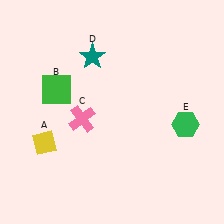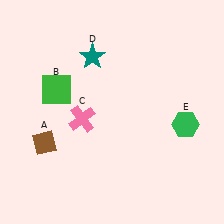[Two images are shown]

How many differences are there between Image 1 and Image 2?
There is 1 difference between the two images.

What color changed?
The diamond (A) changed from yellow in Image 1 to brown in Image 2.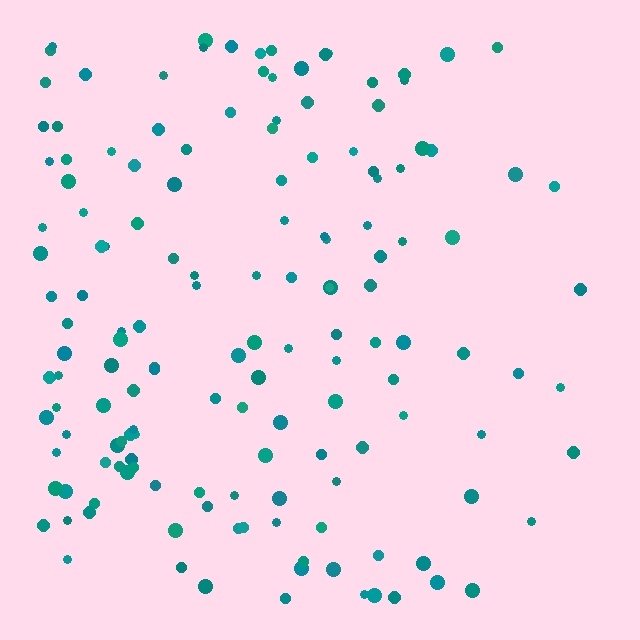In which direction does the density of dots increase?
From right to left, with the left side densest.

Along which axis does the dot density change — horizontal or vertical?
Horizontal.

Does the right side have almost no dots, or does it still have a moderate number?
Still a moderate number, just noticeably fewer than the left.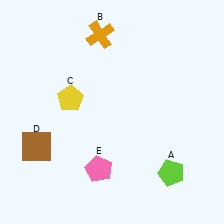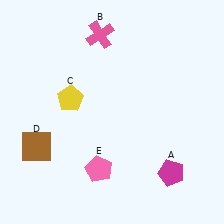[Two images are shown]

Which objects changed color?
A changed from lime to magenta. B changed from orange to pink.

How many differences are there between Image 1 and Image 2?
There are 2 differences between the two images.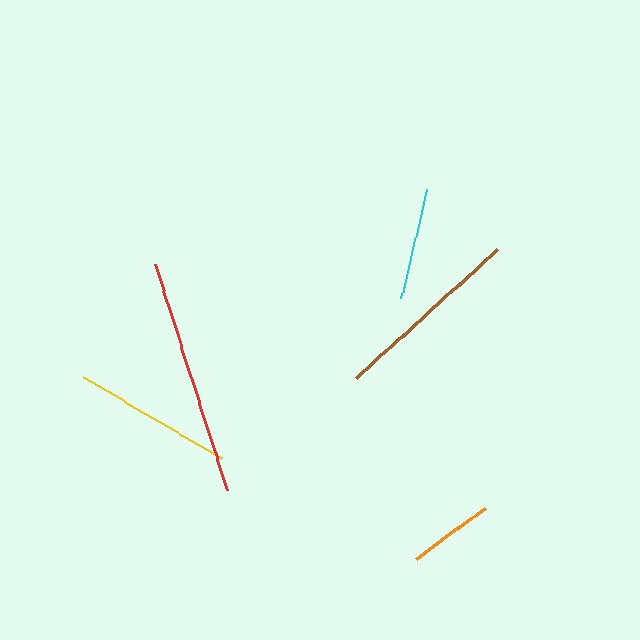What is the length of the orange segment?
The orange segment is approximately 87 pixels long.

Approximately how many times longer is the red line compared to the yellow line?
The red line is approximately 1.5 times the length of the yellow line.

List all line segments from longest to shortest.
From longest to shortest: red, brown, yellow, cyan, orange.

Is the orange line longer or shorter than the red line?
The red line is longer than the orange line.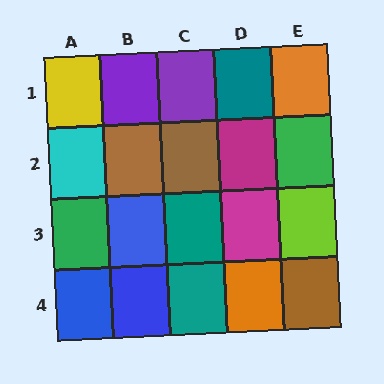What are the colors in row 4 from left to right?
Blue, blue, teal, orange, brown.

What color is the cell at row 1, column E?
Orange.